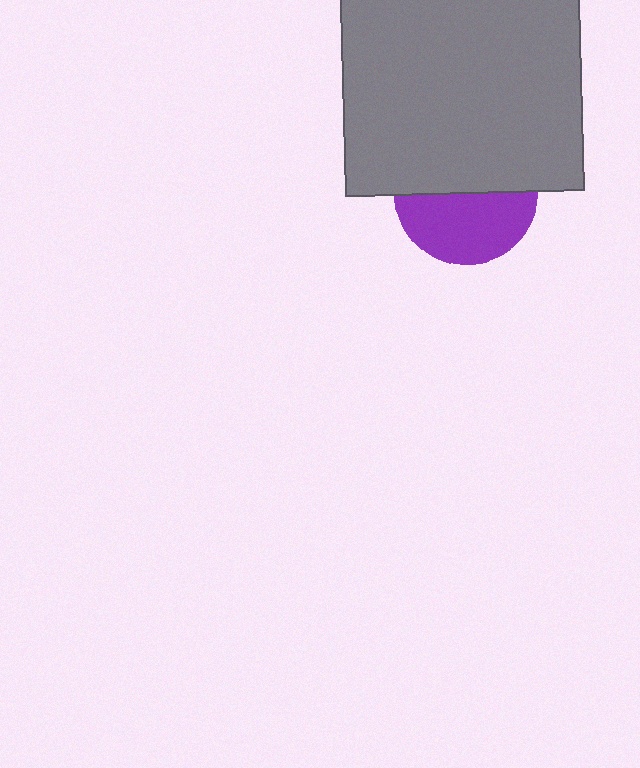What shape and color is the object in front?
The object in front is a gray rectangle.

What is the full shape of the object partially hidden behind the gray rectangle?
The partially hidden object is a purple circle.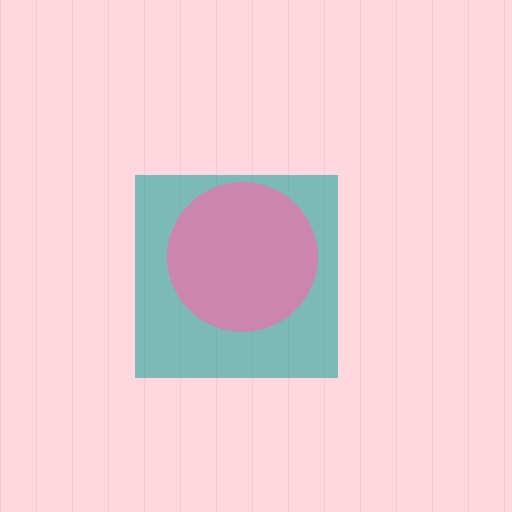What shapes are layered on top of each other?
The layered shapes are: a teal square, a pink circle.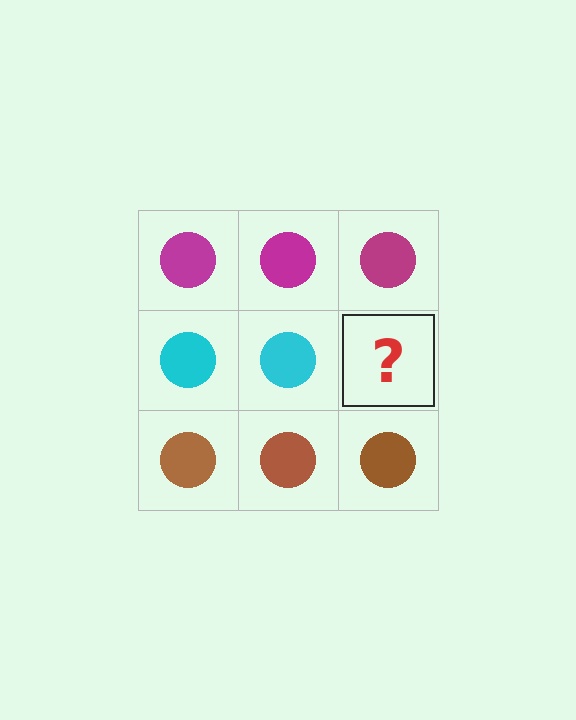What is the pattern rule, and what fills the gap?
The rule is that each row has a consistent color. The gap should be filled with a cyan circle.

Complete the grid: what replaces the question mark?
The question mark should be replaced with a cyan circle.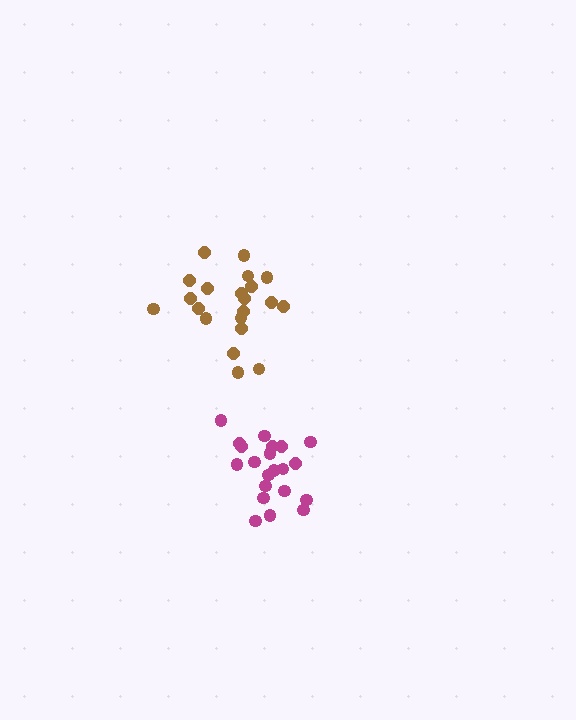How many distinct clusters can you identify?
There are 2 distinct clusters.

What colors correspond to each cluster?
The clusters are colored: brown, magenta.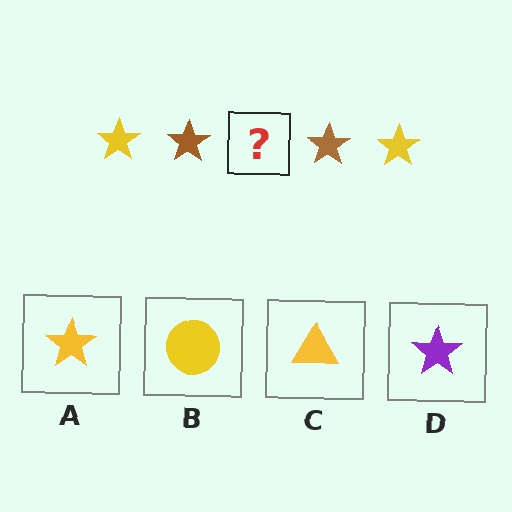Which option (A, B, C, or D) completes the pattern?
A.